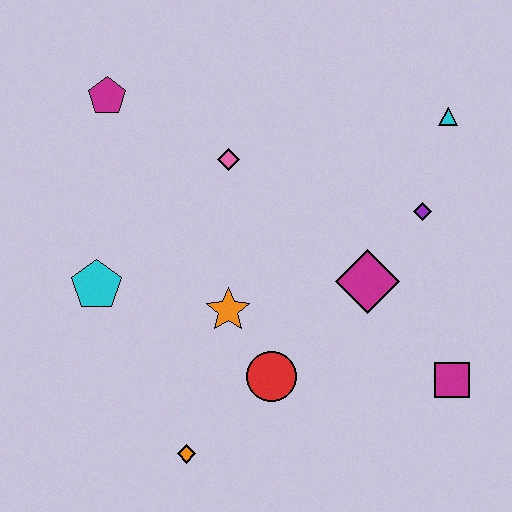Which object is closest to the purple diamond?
The magenta diamond is closest to the purple diamond.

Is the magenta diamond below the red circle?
No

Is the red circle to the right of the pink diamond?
Yes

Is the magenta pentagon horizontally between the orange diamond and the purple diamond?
No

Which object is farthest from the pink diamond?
The magenta square is farthest from the pink diamond.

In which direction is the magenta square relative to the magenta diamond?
The magenta square is below the magenta diamond.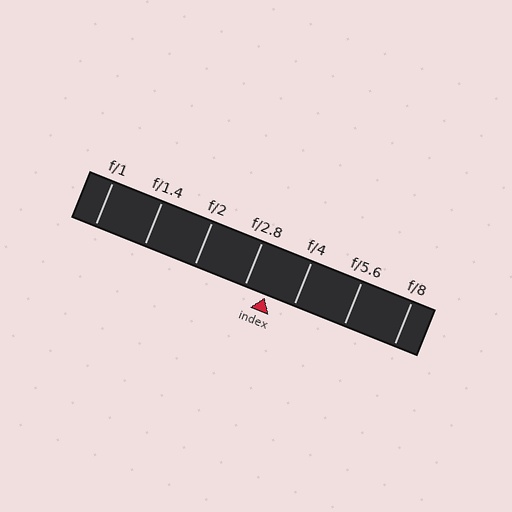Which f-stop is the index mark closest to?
The index mark is closest to f/2.8.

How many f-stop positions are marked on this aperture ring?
There are 7 f-stop positions marked.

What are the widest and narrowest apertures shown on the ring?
The widest aperture shown is f/1 and the narrowest is f/8.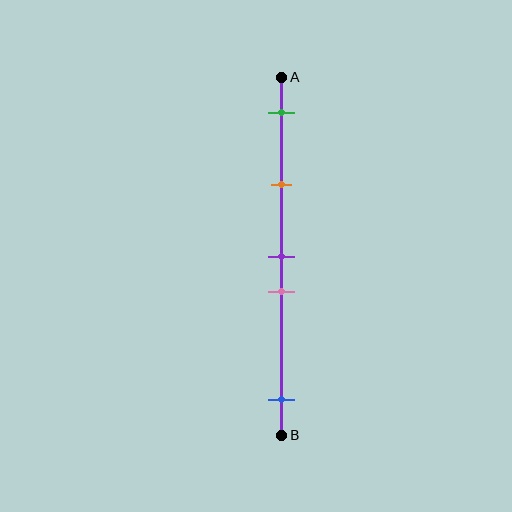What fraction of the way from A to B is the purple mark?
The purple mark is approximately 50% (0.5) of the way from A to B.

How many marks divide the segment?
There are 5 marks dividing the segment.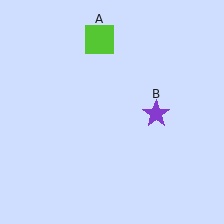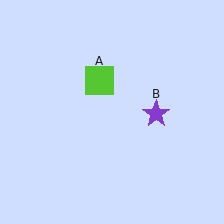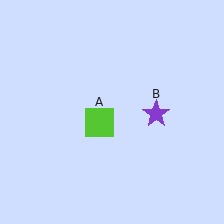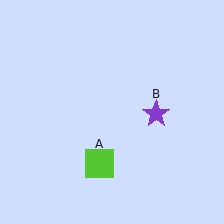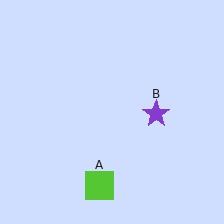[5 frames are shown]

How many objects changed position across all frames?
1 object changed position: lime square (object A).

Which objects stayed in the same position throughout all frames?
Purple star (object B) remained stationary.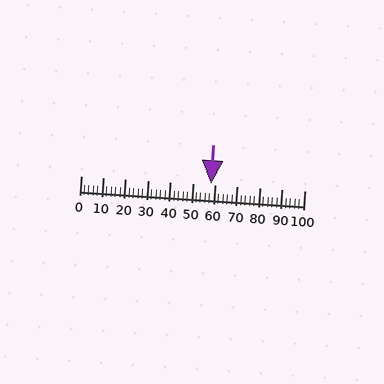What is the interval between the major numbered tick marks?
The major tick marks are spaced 10 units apart.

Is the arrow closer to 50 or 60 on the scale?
The arrow is closer to 60.